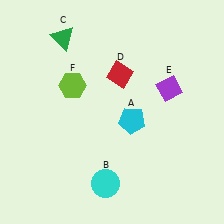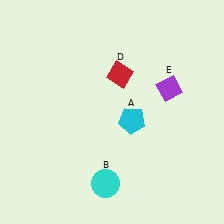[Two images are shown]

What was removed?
The green triangle (C), the lime hexagon (F) were removed in Image 2.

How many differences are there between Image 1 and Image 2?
There are 2 differences between the two images.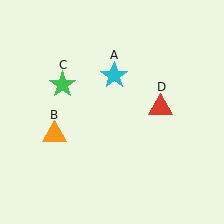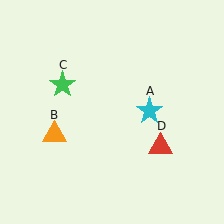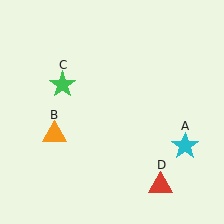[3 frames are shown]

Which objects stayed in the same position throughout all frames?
Orange triangle (object B) and green star (object C) remained stationary.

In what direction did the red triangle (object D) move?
The red triangle (object D) moved down.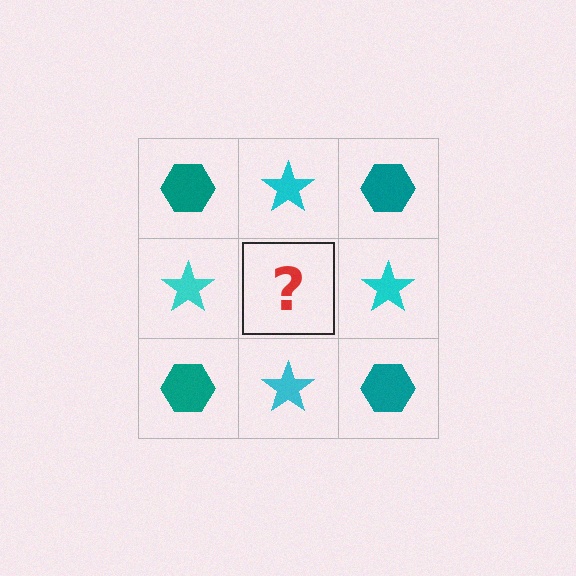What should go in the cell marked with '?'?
The missing cell should contain a teal hexagon.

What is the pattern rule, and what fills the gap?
The rule is that it alternates teal hexagon and cyan star in a checkerboard pattern. The gap should be filled with a teal hexagon.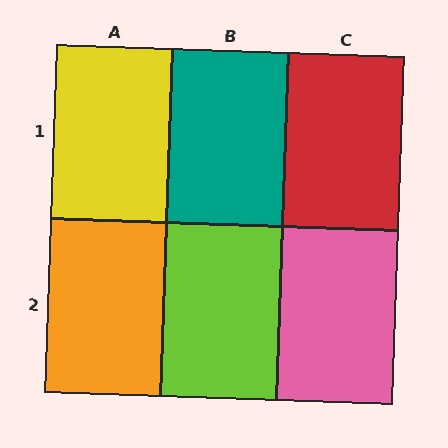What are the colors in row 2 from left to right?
Orange, lime, pink.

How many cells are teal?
1 cell is teal.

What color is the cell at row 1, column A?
Yellow.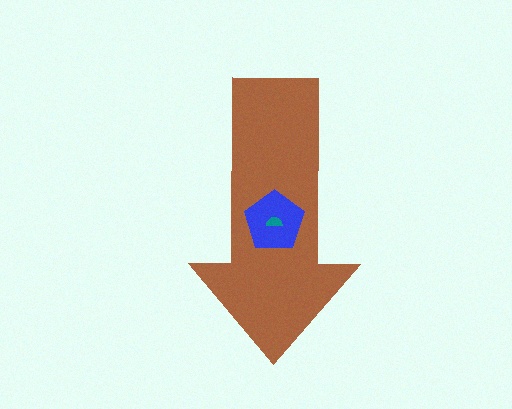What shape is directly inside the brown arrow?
The blue pentagon.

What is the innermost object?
The teal semicircle.